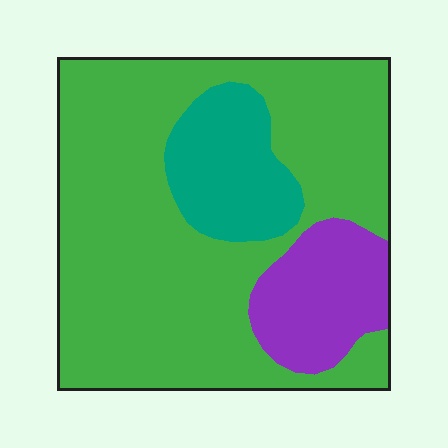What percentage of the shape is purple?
Purple covers around 15% of the shape.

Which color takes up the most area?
Green, at roughly 70%.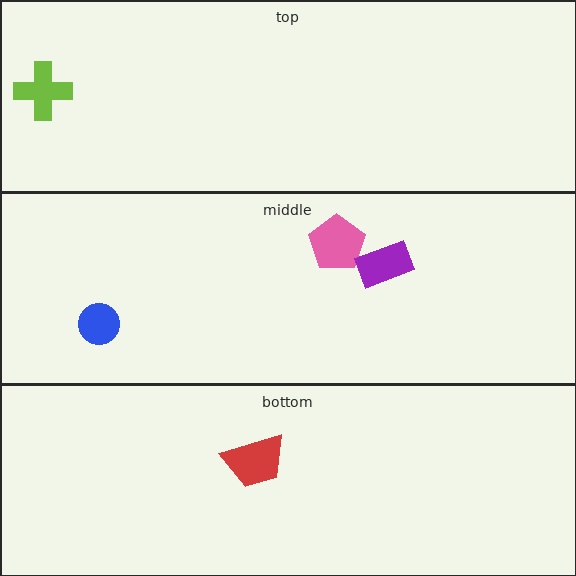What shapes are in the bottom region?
The red trapezoid.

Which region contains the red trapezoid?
The bottom region.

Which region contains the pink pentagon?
The middle region.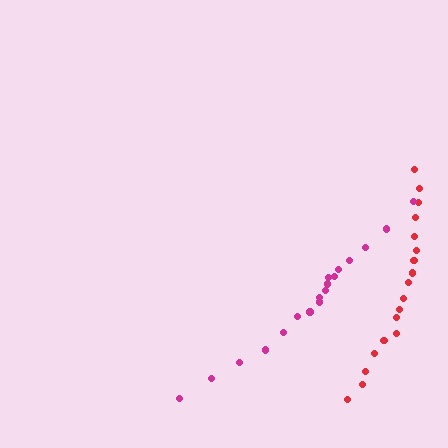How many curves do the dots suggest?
There are 2 distinct paths.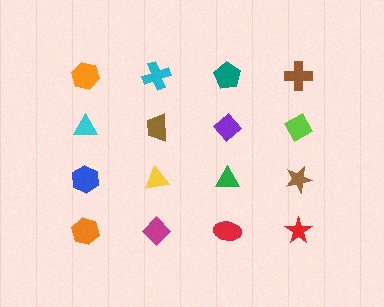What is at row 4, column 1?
An orange hexagon.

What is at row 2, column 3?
A purple diamond.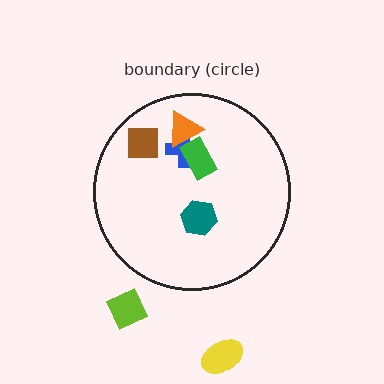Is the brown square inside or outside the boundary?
Inside.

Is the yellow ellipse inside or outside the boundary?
Outside.